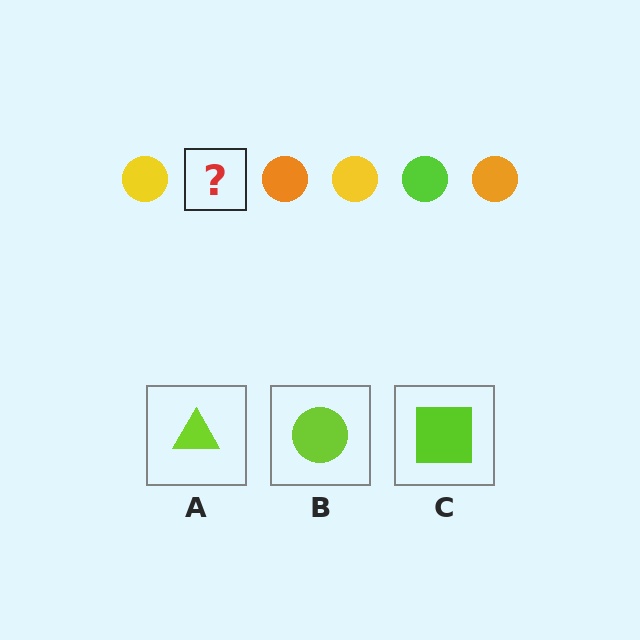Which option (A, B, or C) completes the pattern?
B.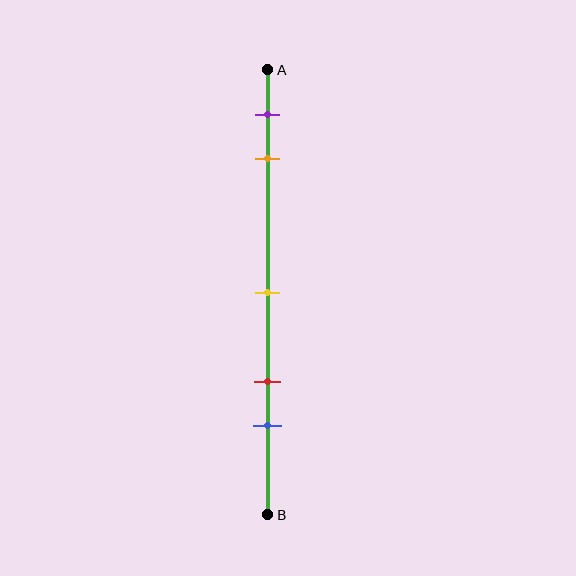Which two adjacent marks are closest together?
The purple and orange marks are the closest adjacent pair.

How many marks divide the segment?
There are 5 marks dividing the segment.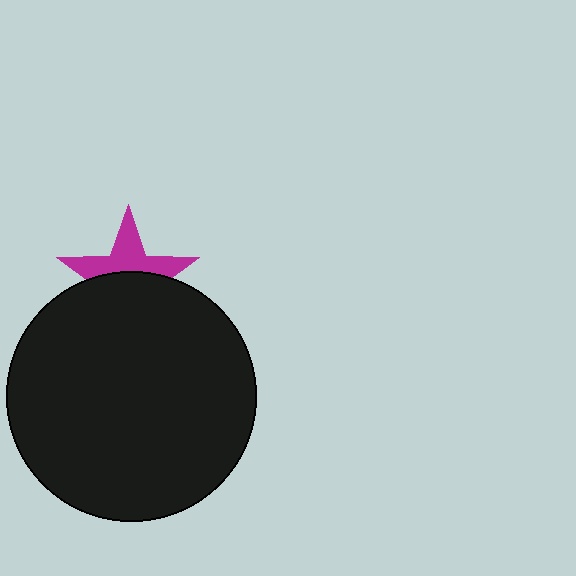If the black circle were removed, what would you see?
You would see the complete magenta star.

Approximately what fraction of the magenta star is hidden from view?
Roughly 54% of the magenta star is hidden behind the black circle.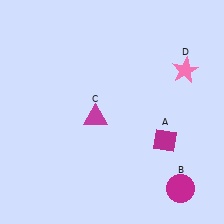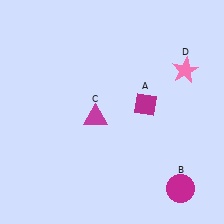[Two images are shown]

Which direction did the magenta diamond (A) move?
The magenta diamond (A) moved up.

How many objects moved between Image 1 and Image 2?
1 object moved between the two images.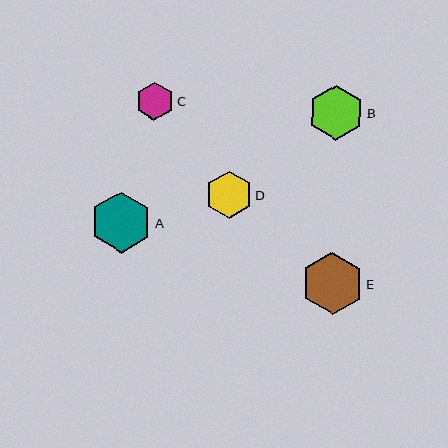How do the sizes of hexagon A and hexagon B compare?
Hexagon A and hexagon B are approximately the same size.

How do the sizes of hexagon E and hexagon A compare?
Hexagon E and hexagon A are approximately the same size.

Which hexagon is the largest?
Hexagon E is the largest with a size of approximately 62 pixels.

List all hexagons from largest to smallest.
From largest to smallest: E, A, B, D, C.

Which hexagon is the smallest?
Hexagon C is the smallest with a size of approximately 38 pixels.